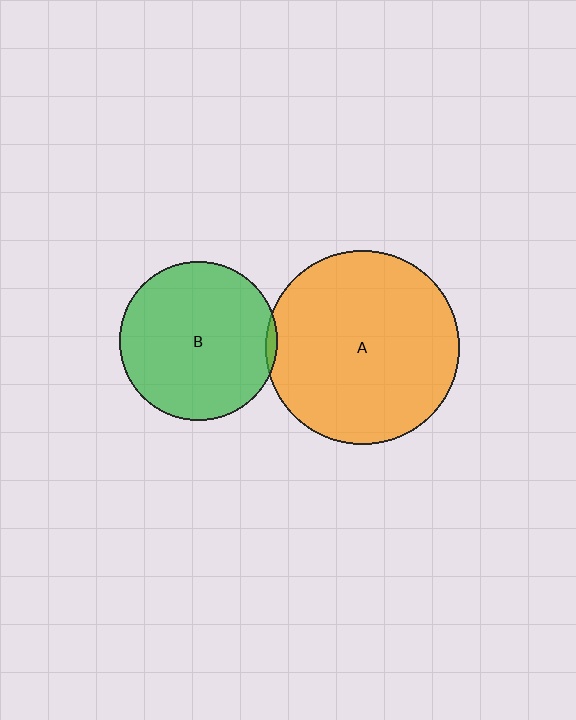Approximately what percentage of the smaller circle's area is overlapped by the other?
Approximately 5%.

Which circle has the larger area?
Circle A (orange).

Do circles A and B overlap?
Yes.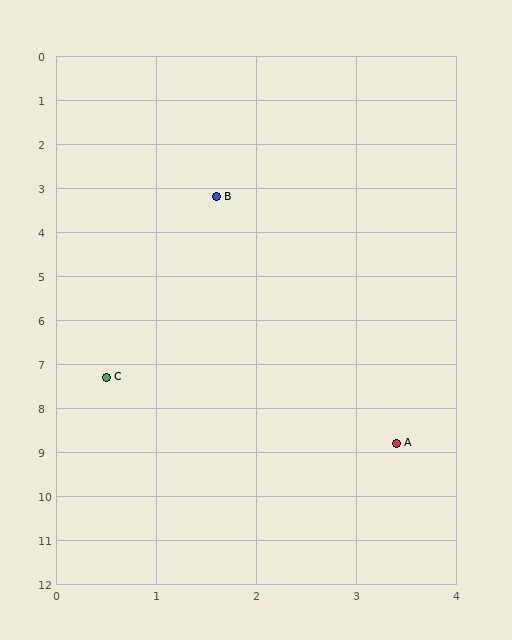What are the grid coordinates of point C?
Point C is at approximately (0.5, 7.3).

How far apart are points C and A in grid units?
Points C and A are about 3.3 grid units apart.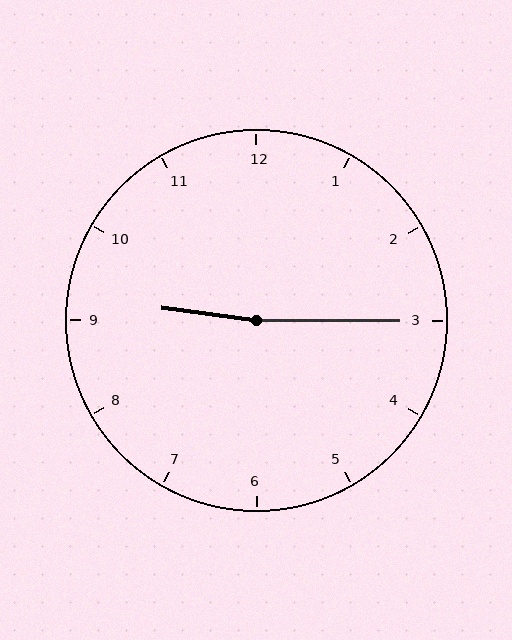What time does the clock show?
9:15.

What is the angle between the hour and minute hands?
Approximately 172 degrees.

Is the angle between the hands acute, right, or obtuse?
It is obtuse.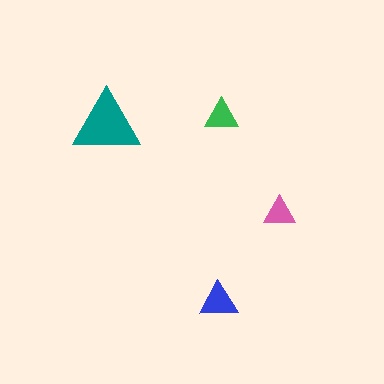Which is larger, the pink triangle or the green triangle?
The green one.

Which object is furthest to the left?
The teal triangle is leftmost.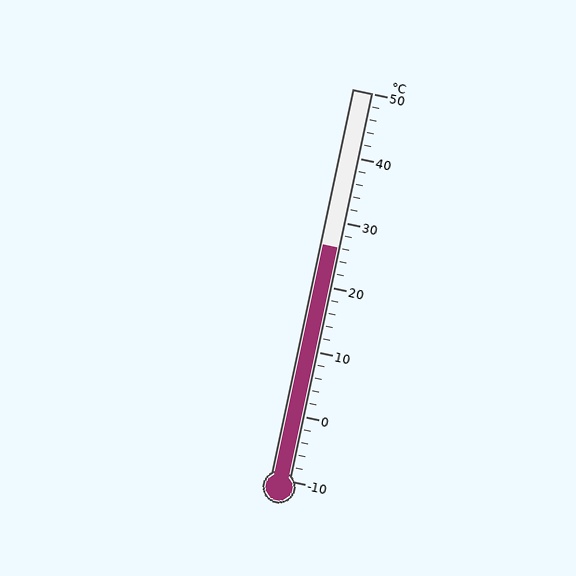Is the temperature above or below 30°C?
The temperature is below 30°C.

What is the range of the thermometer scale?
The thermometer scale ranges from -10°C to 50°C.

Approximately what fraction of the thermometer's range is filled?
The thermometer is filled to approximately 60% of its range.